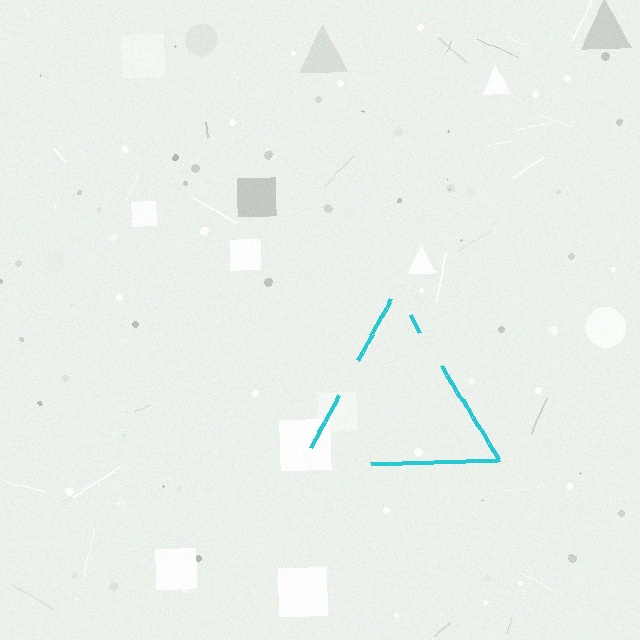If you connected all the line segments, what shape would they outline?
They would outline a triangle.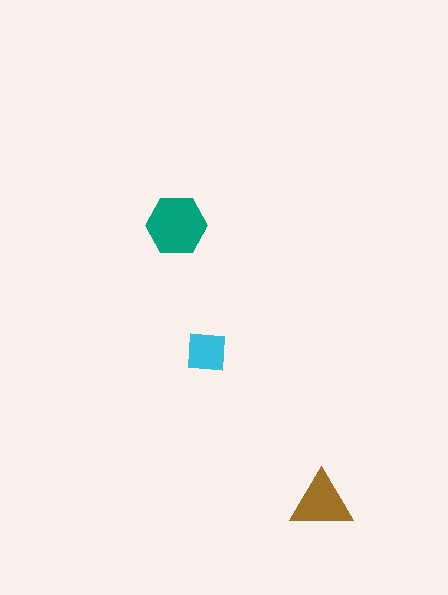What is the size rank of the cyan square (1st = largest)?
3rd.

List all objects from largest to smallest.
The teal hexagon, the brown triangle, the cyan square.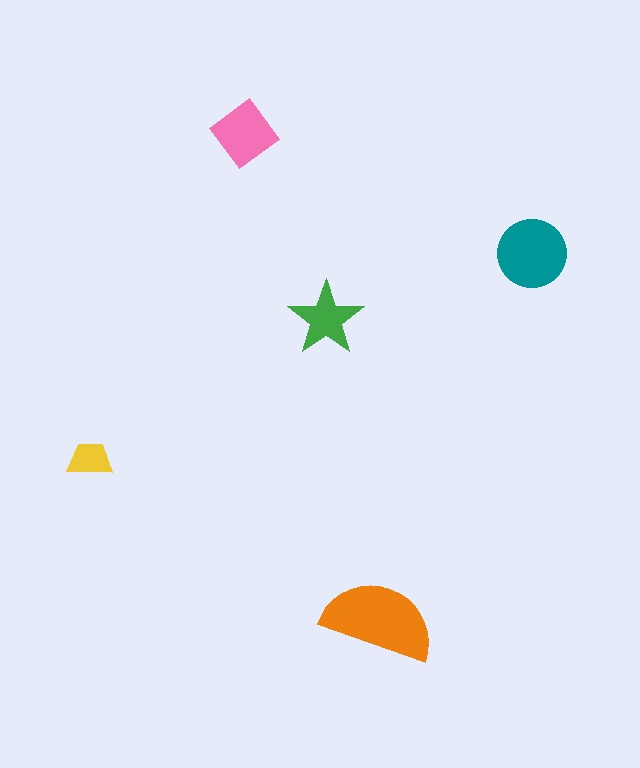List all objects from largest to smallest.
The orange semicircle, the teal circle, the pink diamond, the green star, the yellow trapezoid.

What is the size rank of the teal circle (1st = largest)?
2nd.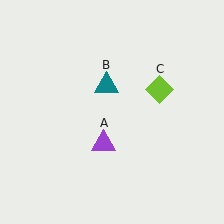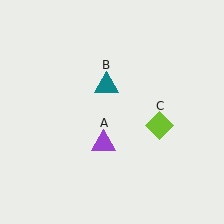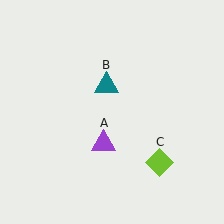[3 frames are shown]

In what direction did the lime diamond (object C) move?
The lime diamond (object C) moved down.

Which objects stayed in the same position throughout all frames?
Purple triangle (object A) and teal triangle (object B) remained stationary.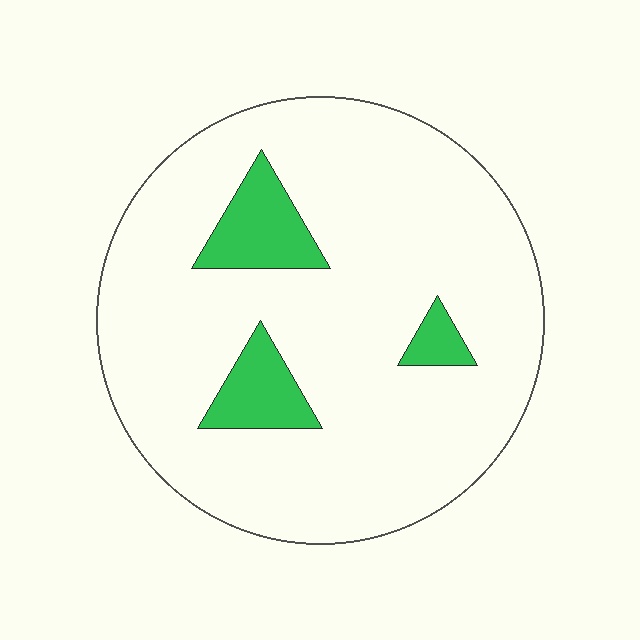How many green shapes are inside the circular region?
3.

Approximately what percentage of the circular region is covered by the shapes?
Approximately 10%.